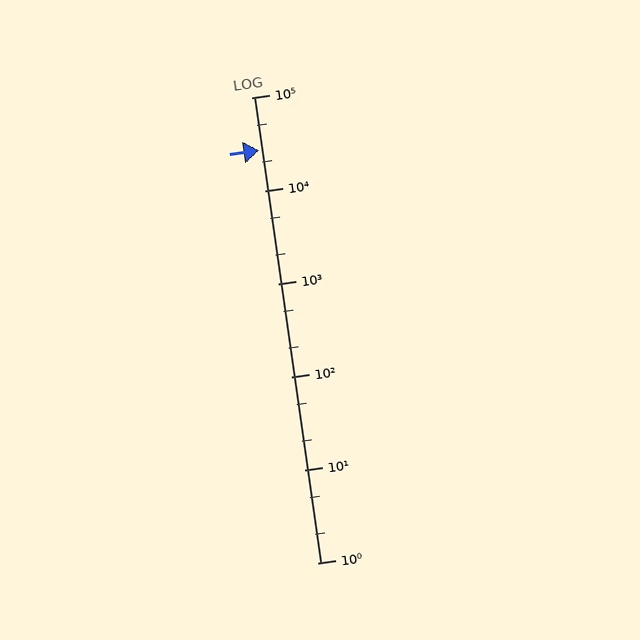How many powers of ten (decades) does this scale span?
The scale spans 5 decades, from 1 to 100000.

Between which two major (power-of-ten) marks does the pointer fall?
The pointer is between 10000 and 100000.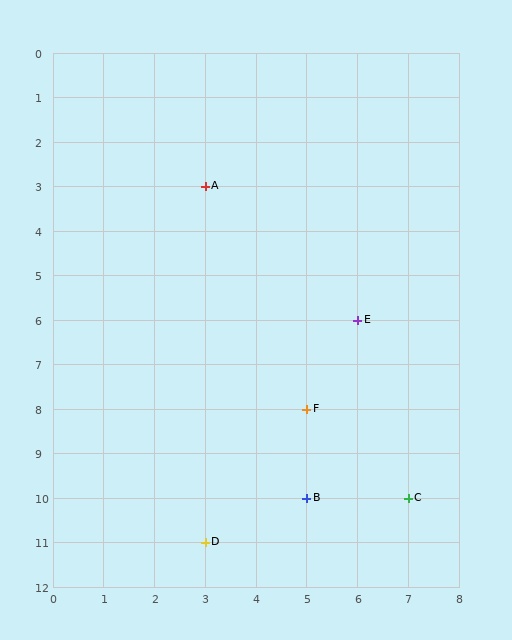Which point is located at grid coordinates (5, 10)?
Point B is at (5, 10).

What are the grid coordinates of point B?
Point B is at grid coordinates (5, 10).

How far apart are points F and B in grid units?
Points F and B are 2 rows apart.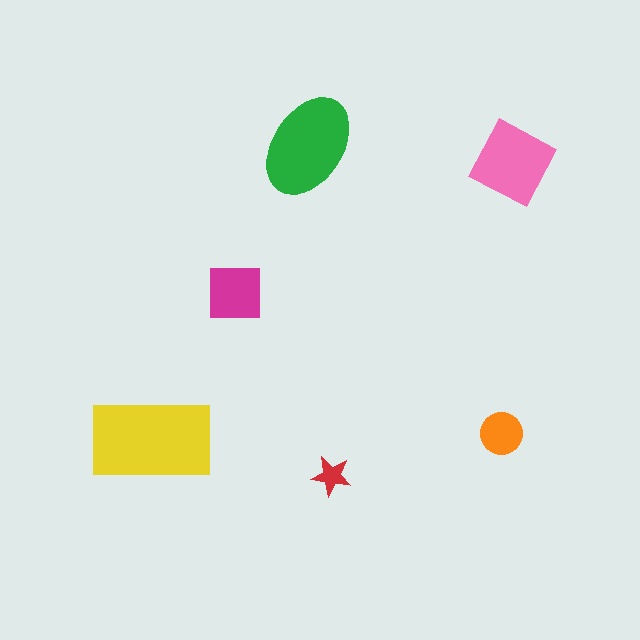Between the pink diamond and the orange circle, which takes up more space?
The pink diamond.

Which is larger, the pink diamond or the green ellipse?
The green ellipse.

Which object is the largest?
The yellow rectangle.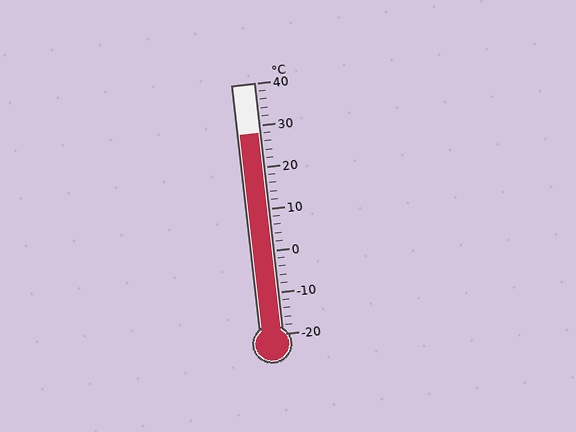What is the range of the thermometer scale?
The thermometer scale ranges from -20°C to 40°C.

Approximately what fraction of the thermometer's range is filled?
The thermometer is filled to approximately 80% of its range.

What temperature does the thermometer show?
The thermometer shows approximately 28°C.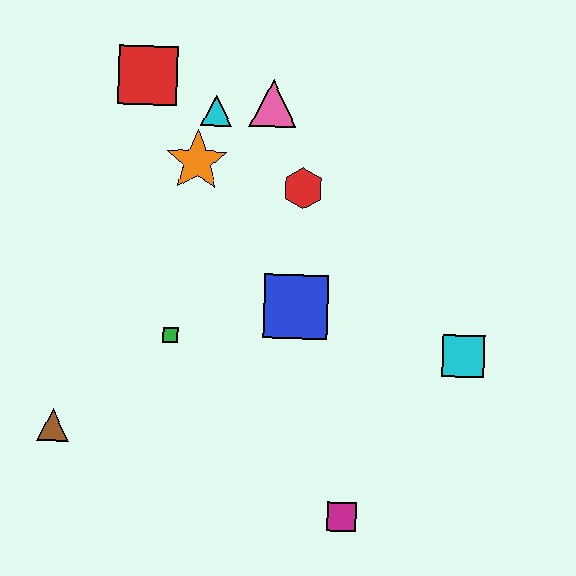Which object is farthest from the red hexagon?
The brown triangle is farthest from the red hexagon.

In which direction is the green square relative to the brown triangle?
The green square is to the right of the brown triangle.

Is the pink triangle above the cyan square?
Yes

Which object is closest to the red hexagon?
The pink triangle is closest to the red hexagon.